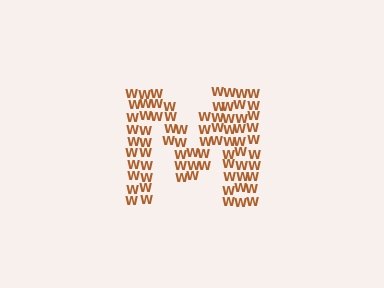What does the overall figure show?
The overall figure shows the letter M.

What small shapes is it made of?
It is made of small letter W's.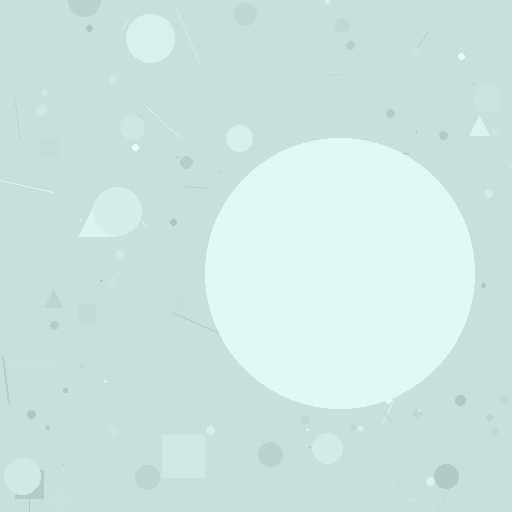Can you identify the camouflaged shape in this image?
The camouflaged shape is a circle.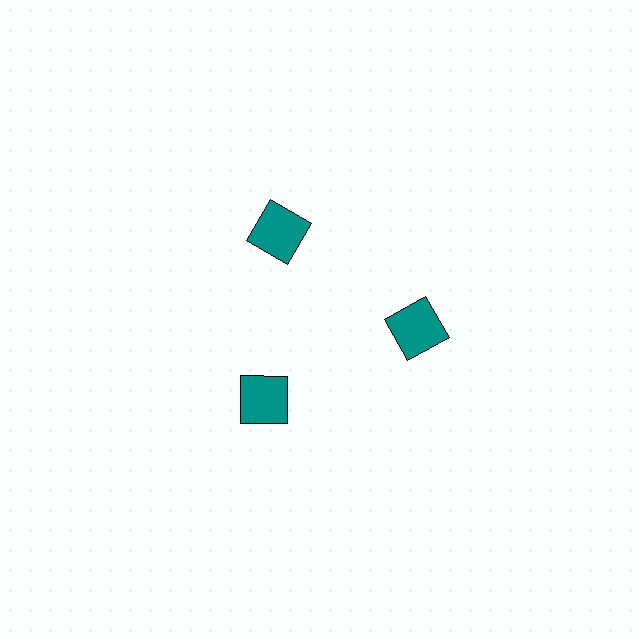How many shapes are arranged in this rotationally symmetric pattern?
There are 3 shapes, arranged in 3 groups of 1.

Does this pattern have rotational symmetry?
Yes, this pattern has 3-fold rotational symmetry. It looks the same after rotating 120 degrees around the center.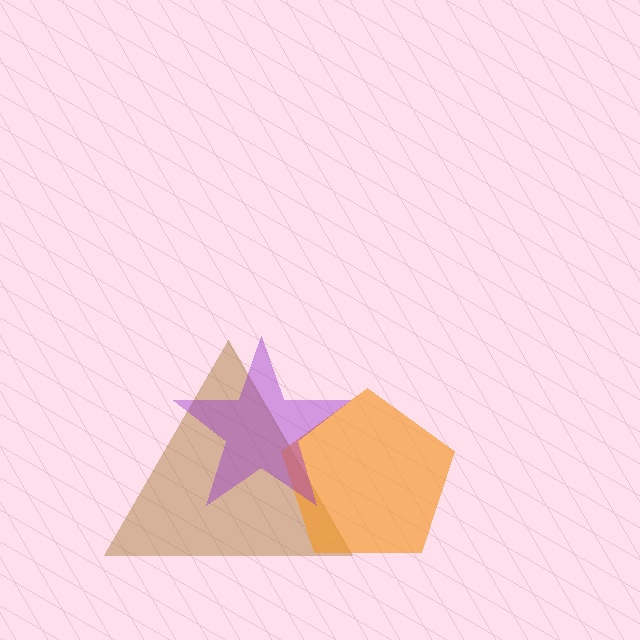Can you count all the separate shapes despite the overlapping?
Yes, there are 3 separate shapes.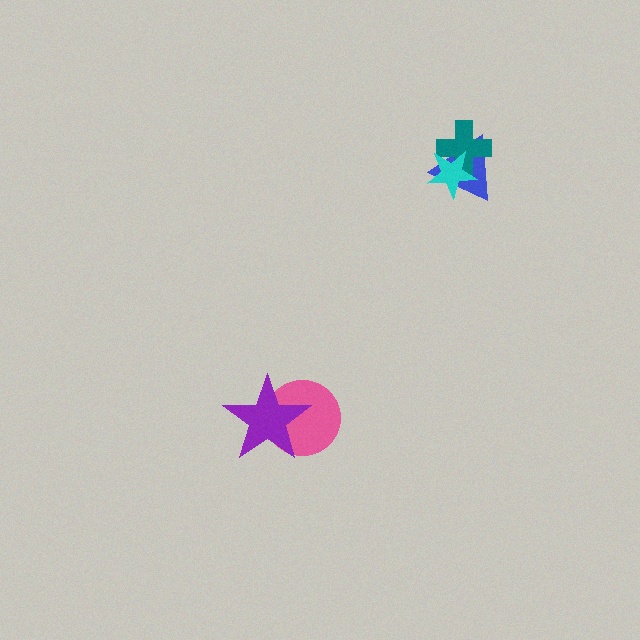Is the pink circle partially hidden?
Yes, it is partially covered by another shape.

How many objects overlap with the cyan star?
2 objects overlap with the cyan star.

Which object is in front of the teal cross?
The cyan star is in front of the teal cross.